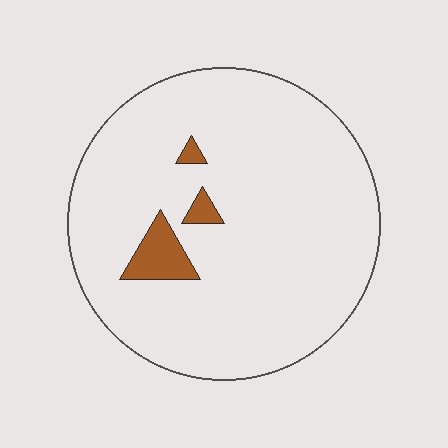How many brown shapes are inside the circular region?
3.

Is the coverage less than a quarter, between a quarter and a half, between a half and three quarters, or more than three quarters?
Less than a quarter.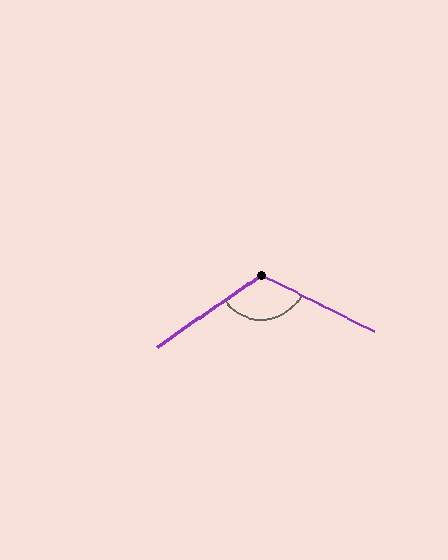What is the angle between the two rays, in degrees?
Approximately 119 degrees.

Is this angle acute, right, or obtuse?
It is obtuse.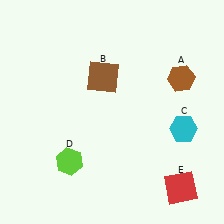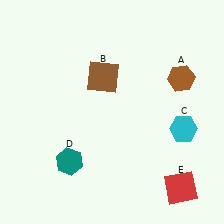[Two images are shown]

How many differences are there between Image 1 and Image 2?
There is 1 difference between the two images.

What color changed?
The hexagon (D) changed from lime in Image 1 to teal in Image 2.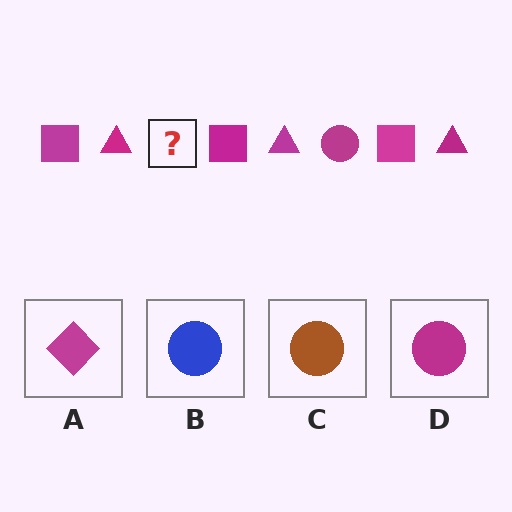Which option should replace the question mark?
Option D.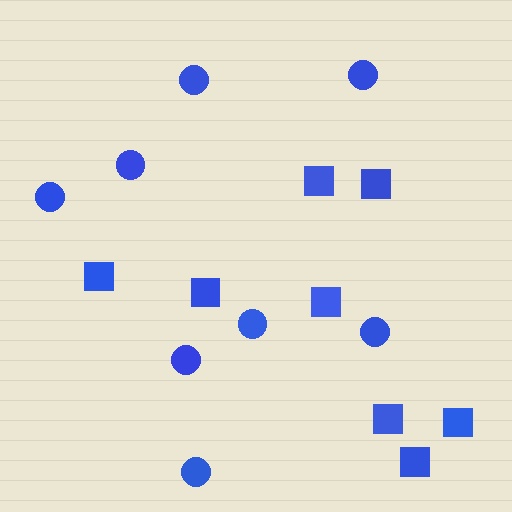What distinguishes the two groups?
There are 2 groups: one group of circles (8) and one group of squares (8).